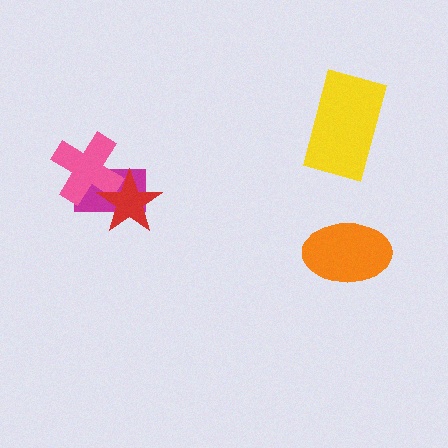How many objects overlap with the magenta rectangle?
2 objects overlap with the magenta rectangle.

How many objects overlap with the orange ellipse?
0 objects overlap with the orange ellipse.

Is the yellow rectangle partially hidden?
No, no other shape covers it.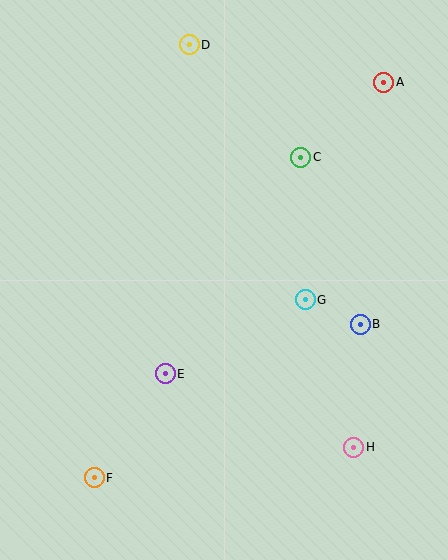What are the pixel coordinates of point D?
Point D is at (189, 45).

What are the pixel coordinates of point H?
Point H is at (354, 447).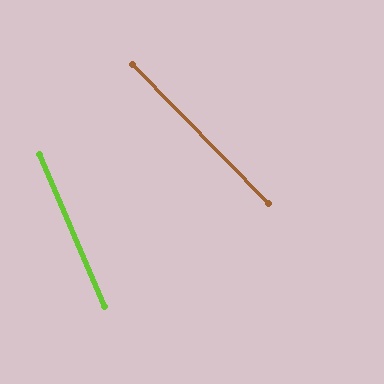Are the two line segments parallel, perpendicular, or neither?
Neither parallel nor perpendicular — they differ by about 21°.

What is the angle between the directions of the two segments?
Approximately 21 degrees.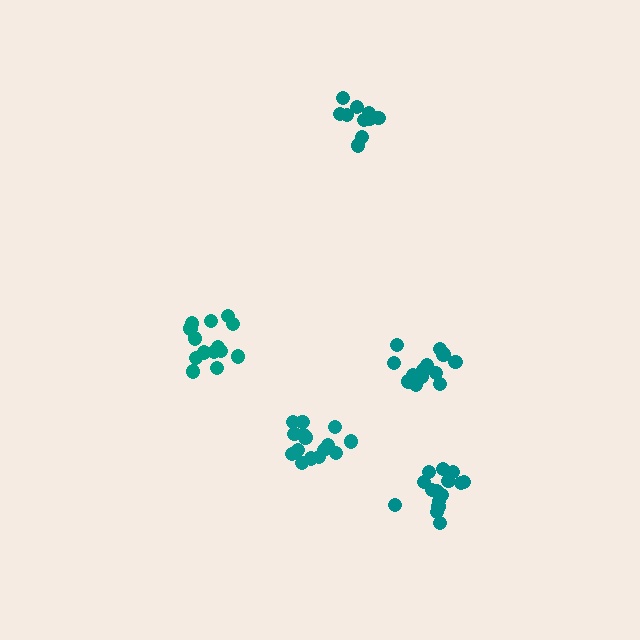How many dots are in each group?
Group 1: 13 dots, Group 2: 14 dots, Group 3: 10 dots, Group 4: 15 dots, Group 5: 15 dots (67 total).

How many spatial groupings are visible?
There are 5 spatial groupings.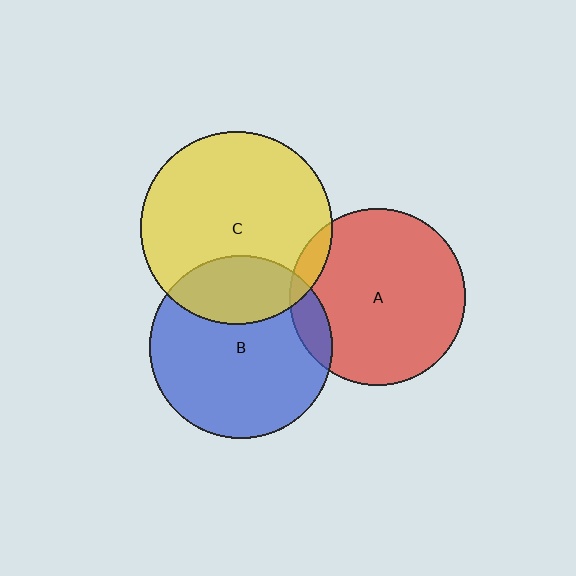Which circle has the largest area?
Circle C (yellow).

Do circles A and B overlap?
Yes.